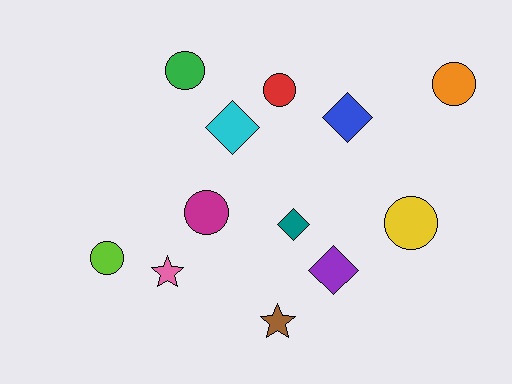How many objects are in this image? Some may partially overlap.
There are 12 objects.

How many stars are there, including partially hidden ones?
There are 2 stars.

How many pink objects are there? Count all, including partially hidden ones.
There is 1 pink object.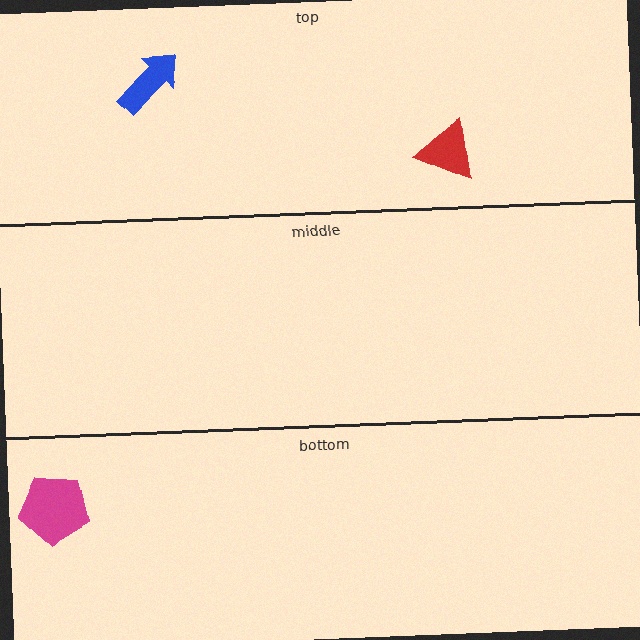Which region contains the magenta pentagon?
The bottom region.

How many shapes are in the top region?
2.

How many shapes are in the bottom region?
1.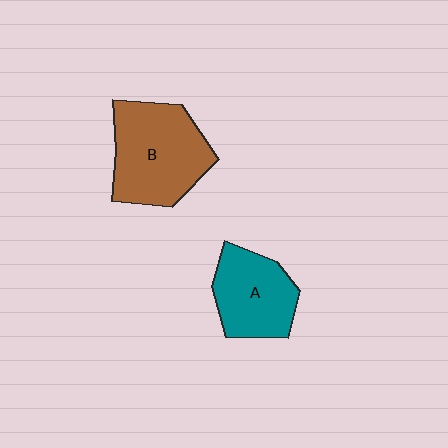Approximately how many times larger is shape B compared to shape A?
Approximately 1.4 times.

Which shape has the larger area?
Shape B (brown).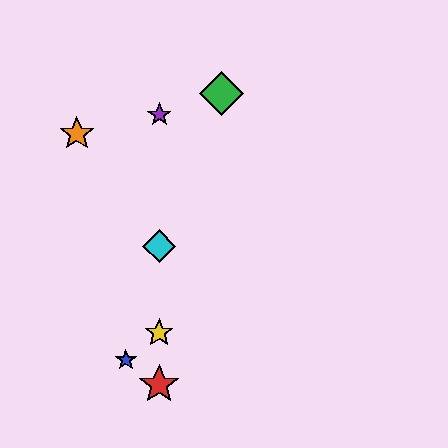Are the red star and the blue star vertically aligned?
No, the red star is at x≈159 and the blue star is at x≈126.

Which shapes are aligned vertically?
The red star, the yellow star, the purple star, the cyan diamond are aligned vertically.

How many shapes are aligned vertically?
4 shapes (the red star, the yellow star, the purple star, the cyan diamond) are aligned vertically.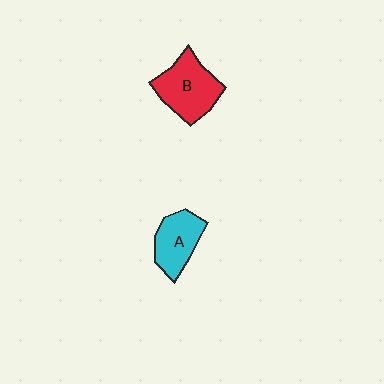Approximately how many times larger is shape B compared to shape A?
Approximately 1.3 times.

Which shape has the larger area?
Shape B (red).